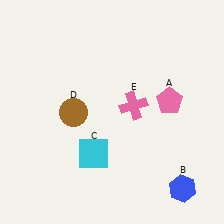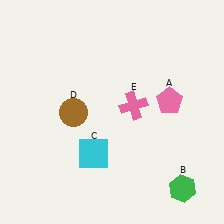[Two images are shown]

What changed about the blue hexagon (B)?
In Image 1, B is blue. In Image 2, it changed to green.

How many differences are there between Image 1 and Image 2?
There is 1 difference between the two images.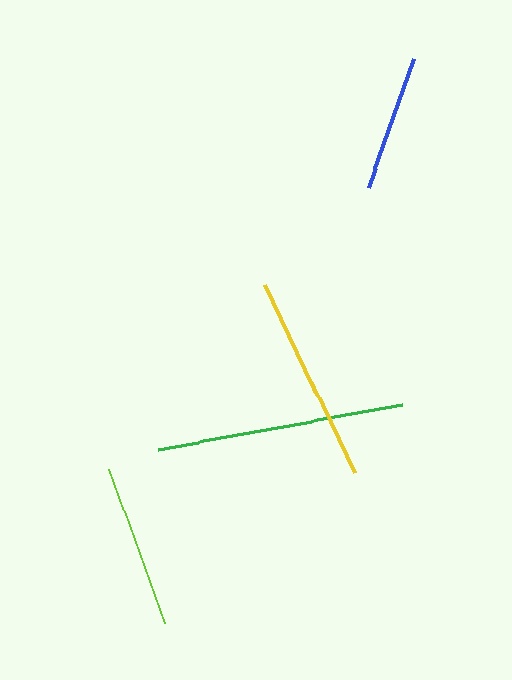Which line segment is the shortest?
The blue line is the shortest at approximately 138 pixels.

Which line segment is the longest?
The green line is the longest at approximately 248 pixels.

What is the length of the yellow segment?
The yellow segment is approximately 209 pixels long.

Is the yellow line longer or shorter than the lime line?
The yellow line is longer than the lime line.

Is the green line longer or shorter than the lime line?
The green line is longer than the lime line.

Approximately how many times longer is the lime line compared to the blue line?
The lime line is approximately 1.2 times the length of the blue line.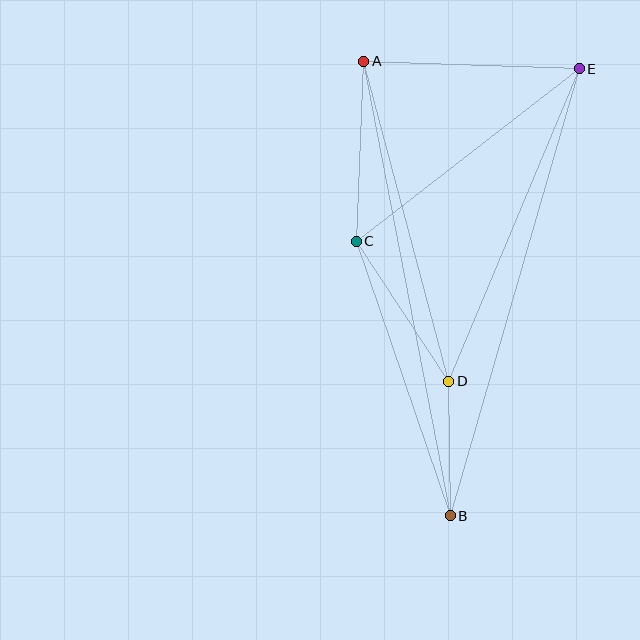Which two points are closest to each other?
Points B and D are closest to each other.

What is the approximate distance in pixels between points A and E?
The distance between A and E is approximately 215 pixels.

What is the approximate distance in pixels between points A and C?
The distance between A and C is approximately 180 pixels.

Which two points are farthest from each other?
Points B and E are farthest from each other.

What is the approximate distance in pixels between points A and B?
The distance between A and B is approximately 463 pixels.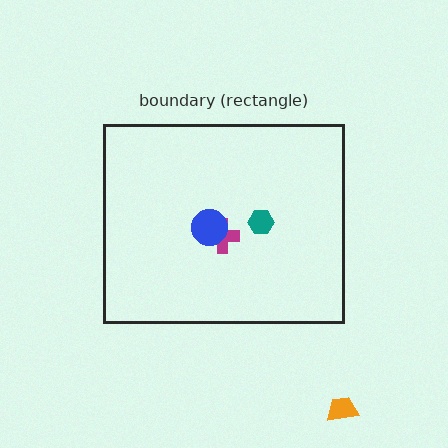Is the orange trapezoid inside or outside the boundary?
Outside.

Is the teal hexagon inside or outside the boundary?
Inside.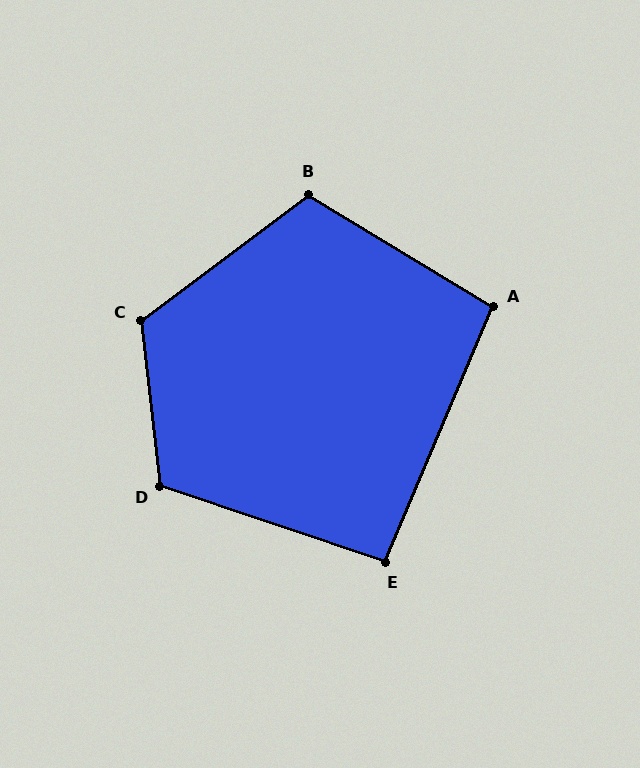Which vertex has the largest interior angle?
C, at approximately 120 degrees.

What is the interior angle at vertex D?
Approximately 115 degrees (obtuse).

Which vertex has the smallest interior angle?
E, at approximately 94 degrees.